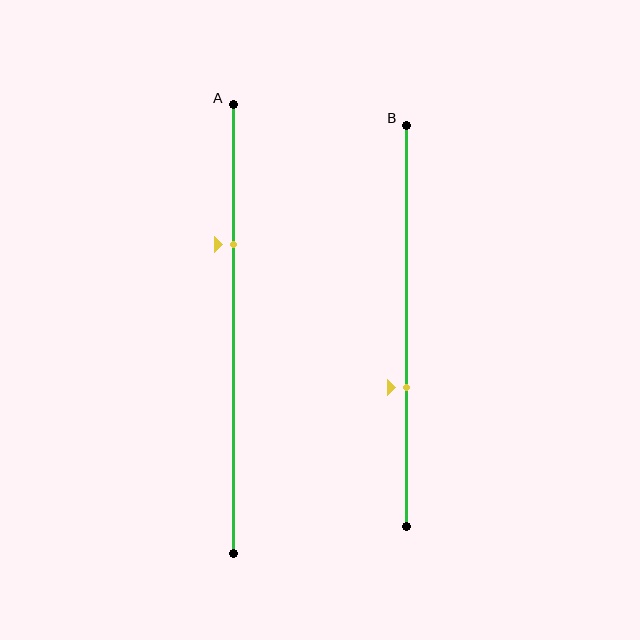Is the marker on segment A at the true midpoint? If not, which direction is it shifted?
No, the marker on segment A is shifted upward by about 19% of the segment length.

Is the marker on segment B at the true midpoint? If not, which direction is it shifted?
No, the marker on segment B is shifted downward by about 15% of the segment length.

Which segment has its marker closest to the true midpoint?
Segment B has its marker closest to the true midpoint.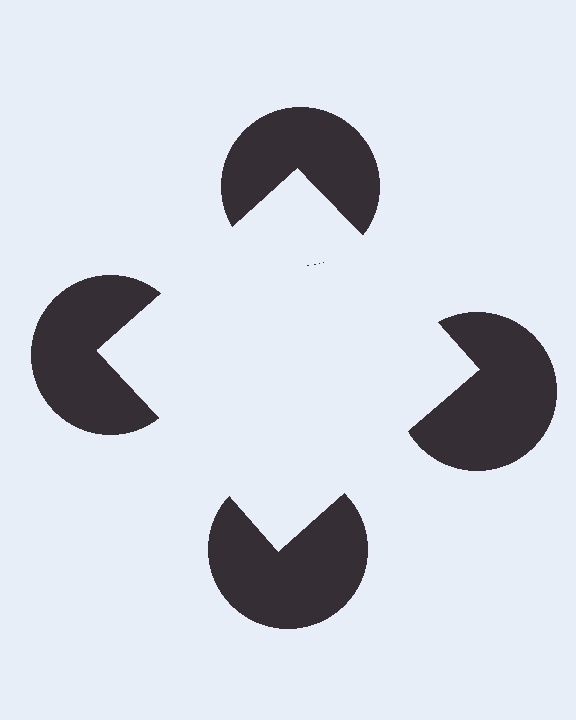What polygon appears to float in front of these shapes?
An illusory square — its edges are inferred from the aligned wedge cuts in the pac-man discs, not physically drawn.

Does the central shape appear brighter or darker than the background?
It typically appears slightly brighter than the background, even though no actual brightness change is drawn.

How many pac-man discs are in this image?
There are 4 — one at each vertex of the illusory square.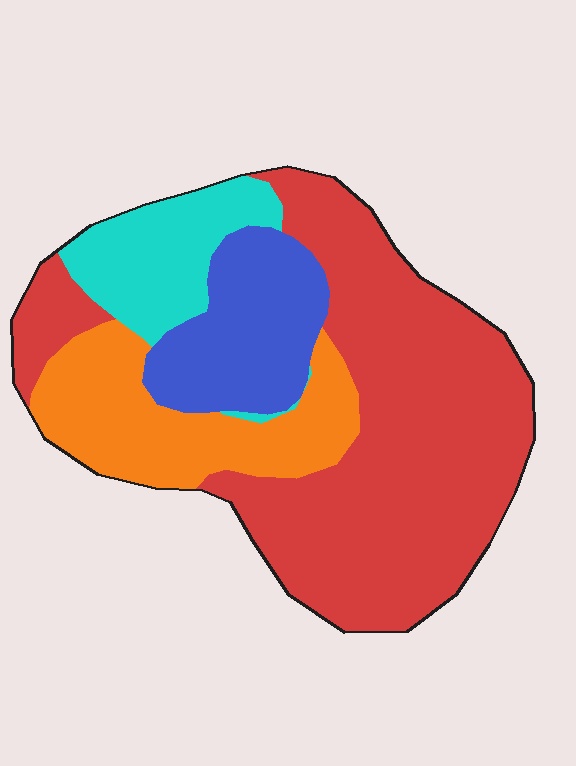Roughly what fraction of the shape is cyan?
Cyan takes up less than a sixth of the shape.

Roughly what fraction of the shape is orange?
Orange takes up less than a quarter of the shape.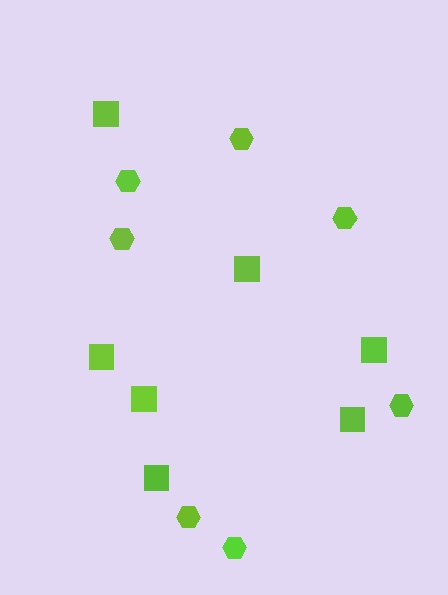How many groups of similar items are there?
There are 2 groups: one group of squares (7) and one group of hexagons (7).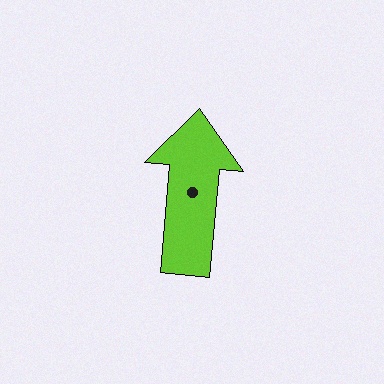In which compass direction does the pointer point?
North.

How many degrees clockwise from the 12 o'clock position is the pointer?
Approximately 5 degrees.